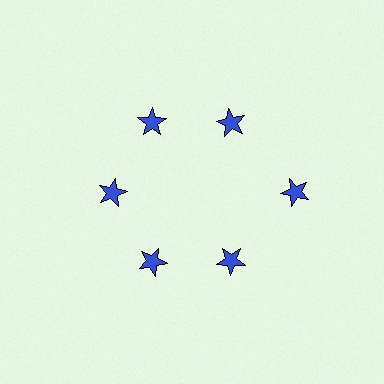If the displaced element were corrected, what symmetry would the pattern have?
It would have 6-fold rotational symmetry — the pattern would map onto itself every 60 degrees.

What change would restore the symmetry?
The symmetry would be restored by moving it inward, back onto the ring so that all 6 stars sit at equal angles and equal distance from the center.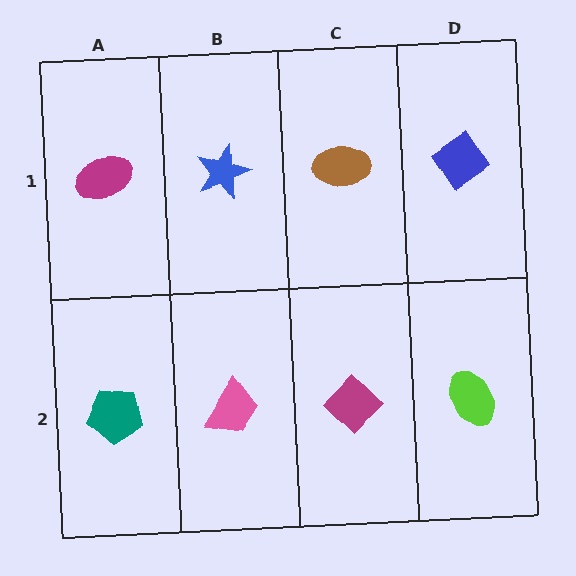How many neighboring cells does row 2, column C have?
3.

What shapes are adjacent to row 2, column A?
A magenta ellipse (row 1, column A), a pink trapezoid (row 2, column B).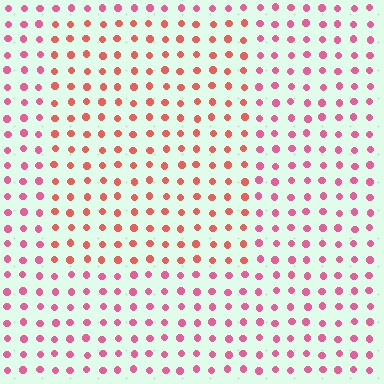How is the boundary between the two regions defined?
The boundary is defined purely by a slight shift in hue (about 28 degrees). Spacing, size, and orientation are identical on both sides.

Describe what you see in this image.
The image is filled with small pink elements in a uniform arrangement. A rectangle-shaped region is visible where the elements are tinted to a slightly different hue, forming a subtle color boundary.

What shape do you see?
I see a rectangle.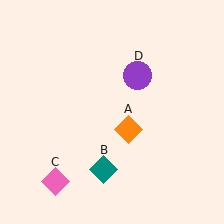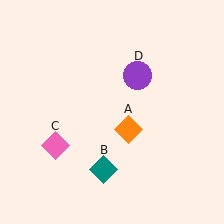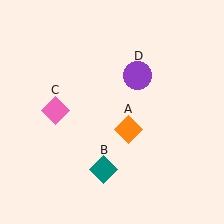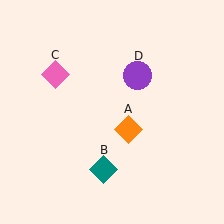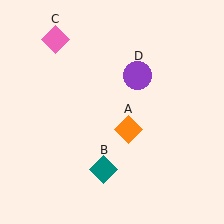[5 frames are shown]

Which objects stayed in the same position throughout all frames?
Orange diamond (object A) and teal diamond (object B) and purple circle (object D) remained stationary.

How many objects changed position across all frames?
1 object changed position: pink diamond (object C).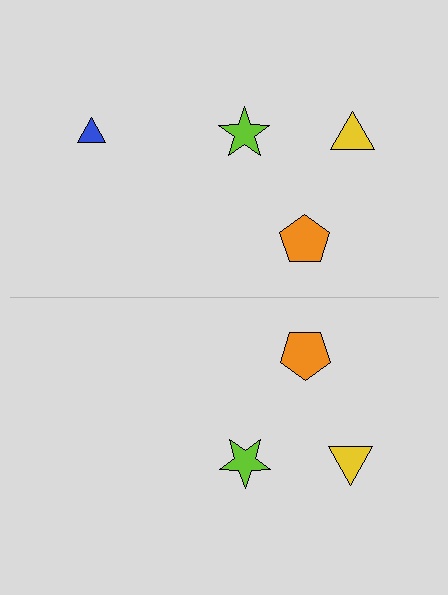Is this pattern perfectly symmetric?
No, the pattern is not perfectly symmetric. A blue triangle is missing from the bottom side.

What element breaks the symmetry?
A blue triangle is missing from the bottom side.